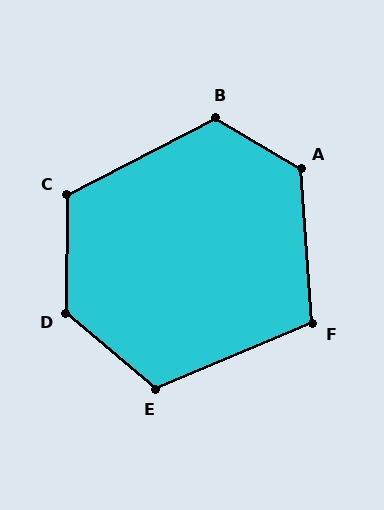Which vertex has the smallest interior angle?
F, at approximately 108 degrees.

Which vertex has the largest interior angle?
D, at approximately 130 degrees.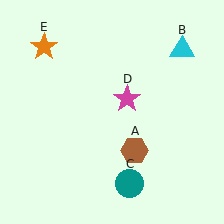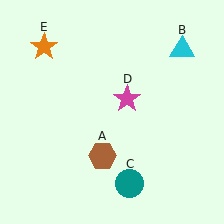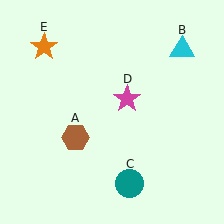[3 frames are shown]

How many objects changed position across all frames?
1 object changed position: brown hexagon (object A).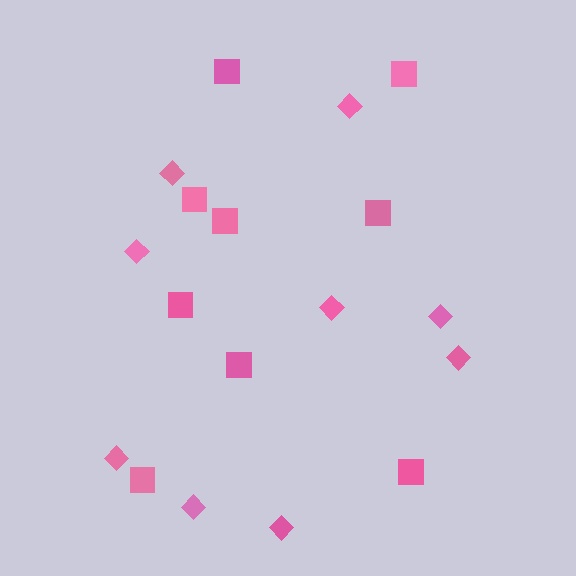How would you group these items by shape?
There are 2 groups: one group of squares (9) and one group of diamonds (9).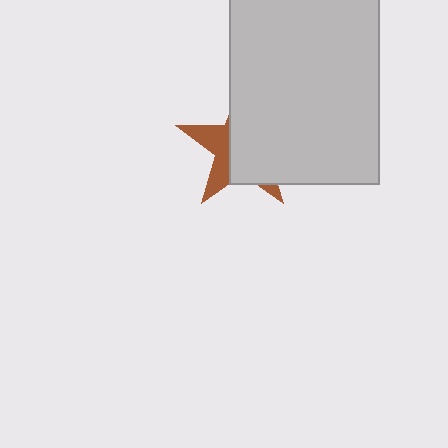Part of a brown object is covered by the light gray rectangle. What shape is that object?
It is a star.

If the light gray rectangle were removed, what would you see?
You would see the complete brown star.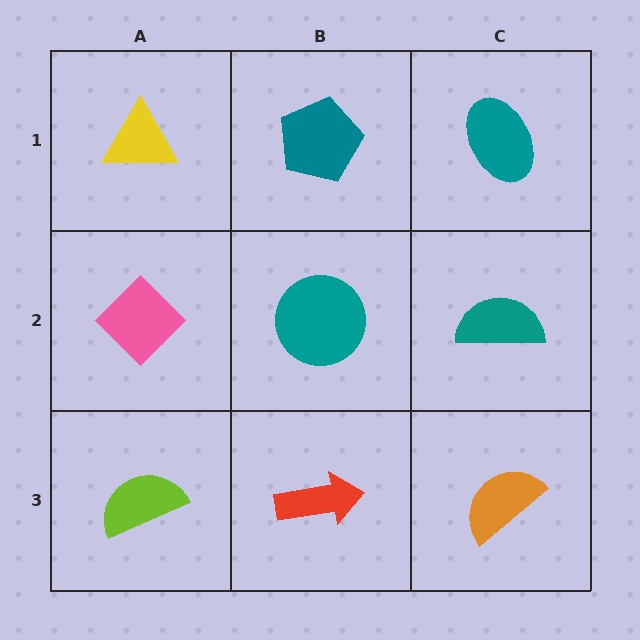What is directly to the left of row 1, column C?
A teal pentagon.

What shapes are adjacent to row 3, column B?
A teal circle (row 2, column B), a lime semicircle (row 3, column A), an orange semicircle (row 3, column C).